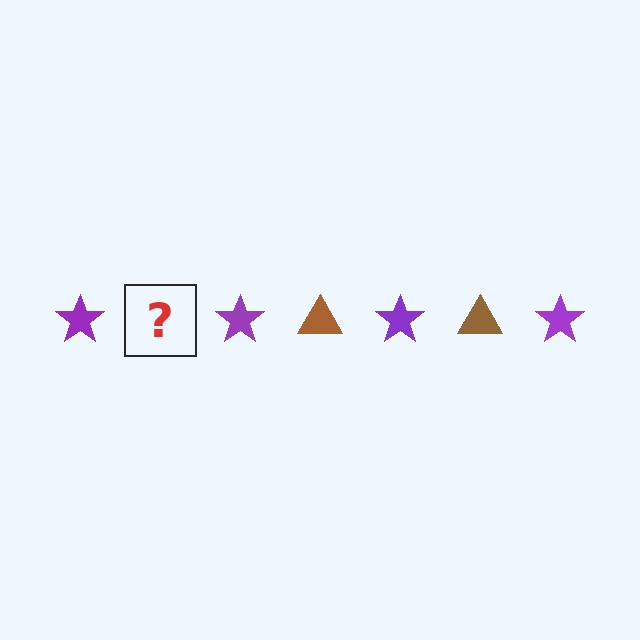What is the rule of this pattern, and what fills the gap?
The rule is that the pattern alternates between purple star and brown triangle. The gap should be filled with a brown triangle.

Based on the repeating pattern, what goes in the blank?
The blank should be a brown triangle.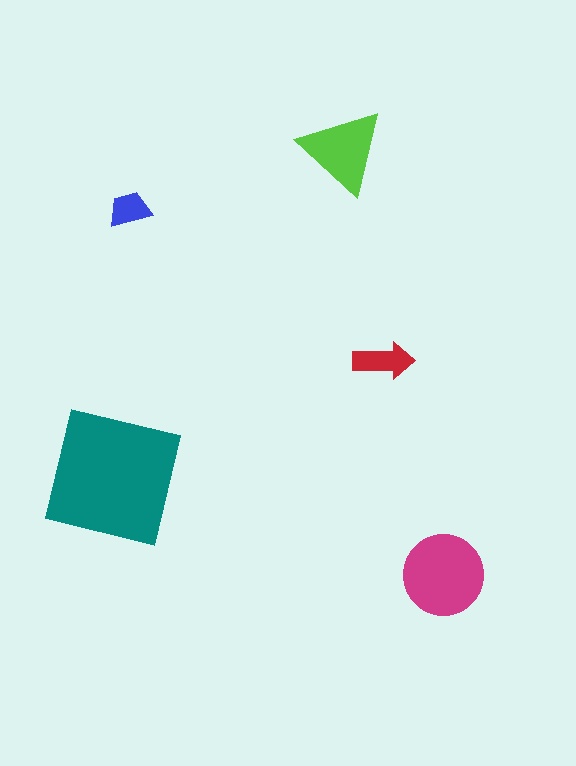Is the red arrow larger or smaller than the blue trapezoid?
Larger.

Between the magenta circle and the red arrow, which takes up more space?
The magenta circle.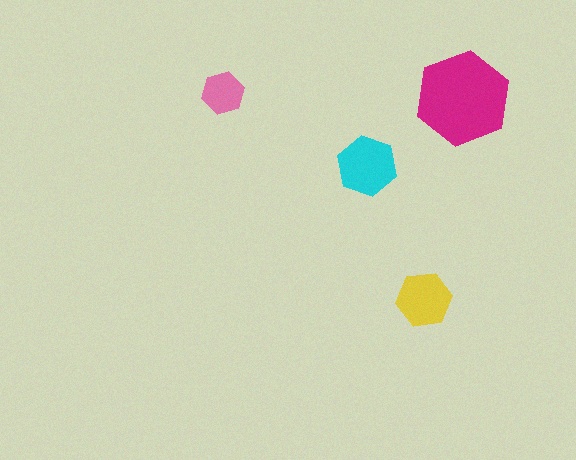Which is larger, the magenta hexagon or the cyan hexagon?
The magenta one.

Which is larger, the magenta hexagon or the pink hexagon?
The magenta one.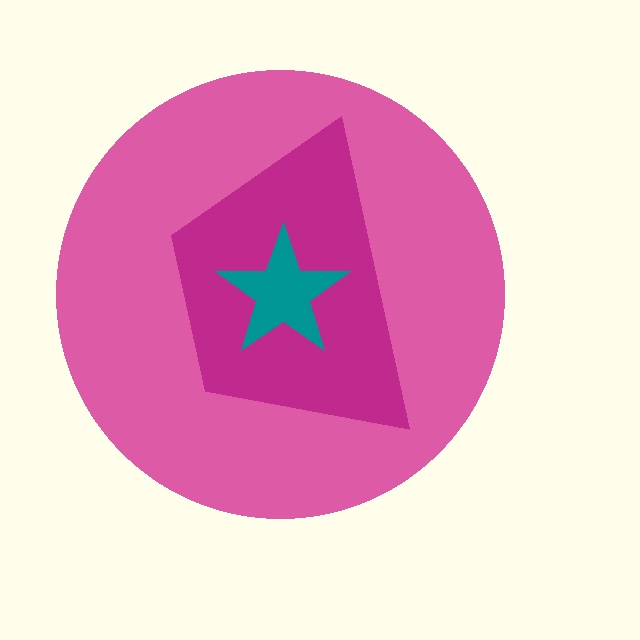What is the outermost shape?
The pink circle.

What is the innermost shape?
The teal star.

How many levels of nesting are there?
3.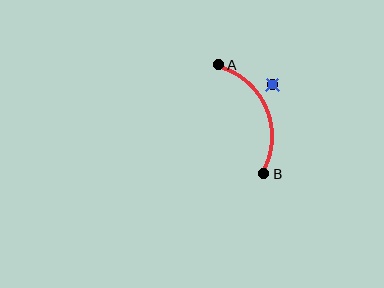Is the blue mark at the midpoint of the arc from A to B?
No — the blue mark does not lie on the arc at all. It sits slightly outside the curve.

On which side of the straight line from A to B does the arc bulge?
The arc bulges to the right of the straight line connecting A and B.